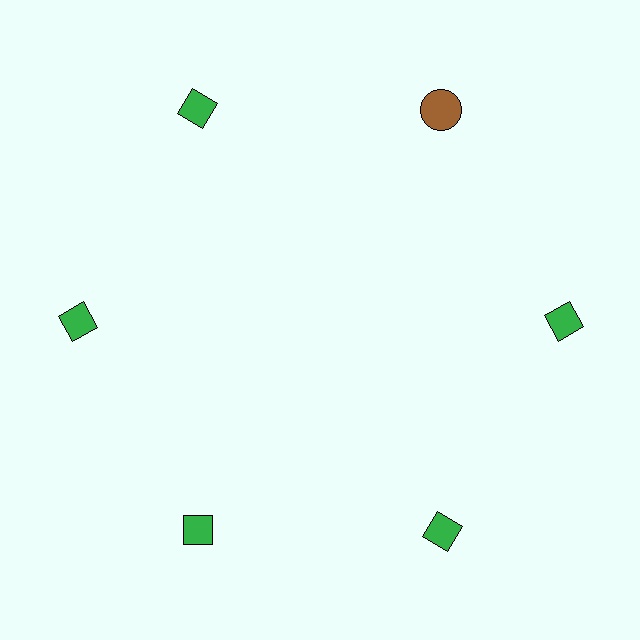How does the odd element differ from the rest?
It differs in both color (brown instead of green) and shape (circle instead of diamond).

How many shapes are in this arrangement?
There are 6 shapes arranged in a ring pattern.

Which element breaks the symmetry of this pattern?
The brown circle at roughly the 1 o'clock position breaks the symmetry. All other shapes are green diamonds.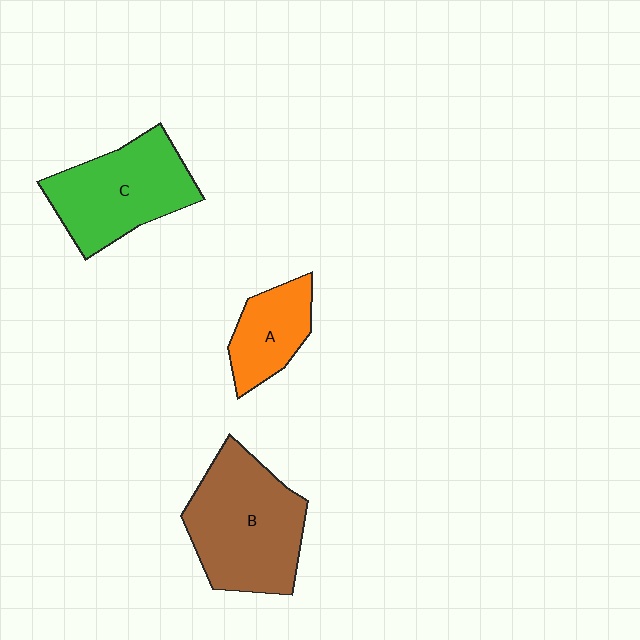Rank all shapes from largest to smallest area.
From largest to smallest: B (brown), C (green), A (orange).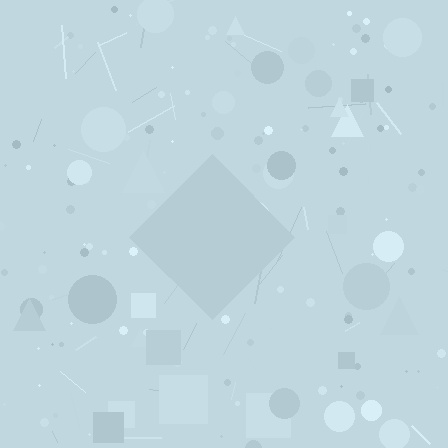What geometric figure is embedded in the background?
A diamond is embedded in the background.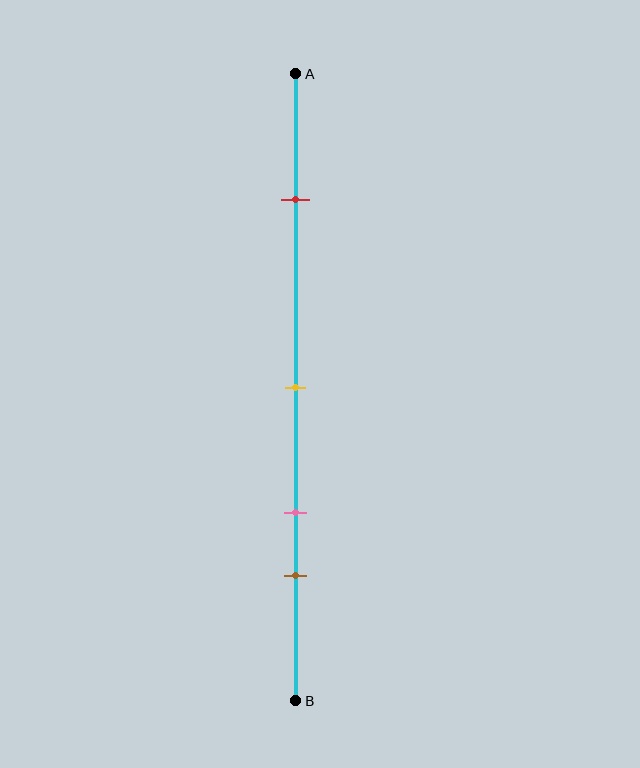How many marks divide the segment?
There are 4 marks dividing the segment.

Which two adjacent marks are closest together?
The pink and brown marks are the closest adjacent pair.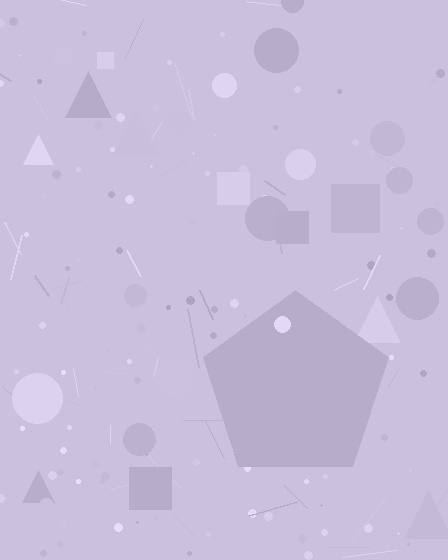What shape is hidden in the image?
A pentagon is hidden in the image.